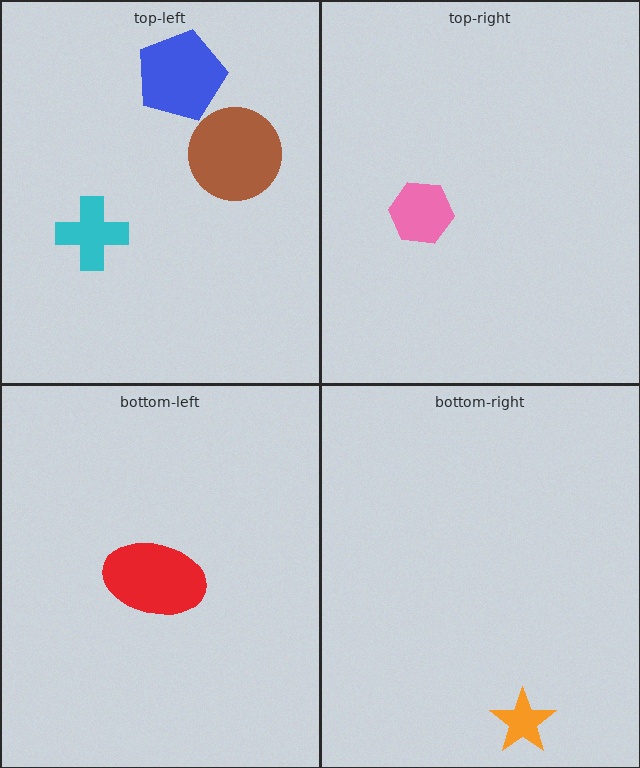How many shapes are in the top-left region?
3.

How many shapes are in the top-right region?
1.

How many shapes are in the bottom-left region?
1.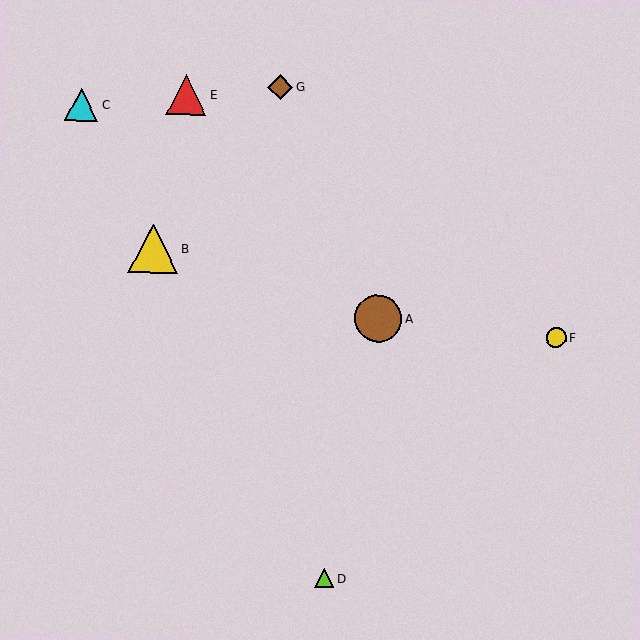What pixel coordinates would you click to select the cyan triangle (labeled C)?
Click at (82, 105) to select the cyan triangle C.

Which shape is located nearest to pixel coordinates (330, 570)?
The lime triangle (labeled D) at (325, 579) is nearest to that location.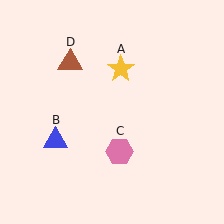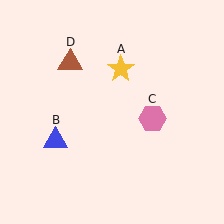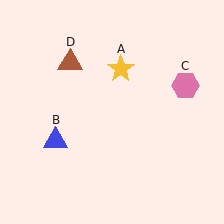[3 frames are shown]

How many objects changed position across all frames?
1 object changed position: pink hexagon (object C).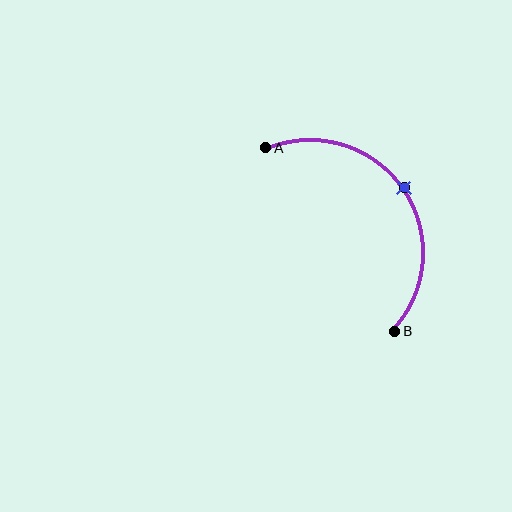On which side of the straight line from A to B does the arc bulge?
The arc bulges above and to the right of the straight line connecting A and B.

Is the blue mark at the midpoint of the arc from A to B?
Yes. The blue mark lies on the arc at equal arc-length from both A and B — it is the arc midpoint.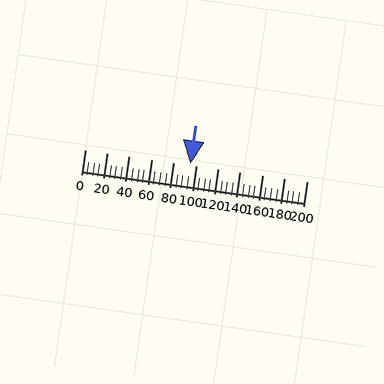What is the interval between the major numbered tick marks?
The major tick marks are spaced 20 units apart.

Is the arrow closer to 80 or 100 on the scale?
The arrow is closer to 100.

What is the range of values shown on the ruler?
The ruler shows values from 0 to 200.